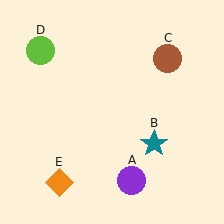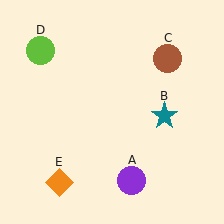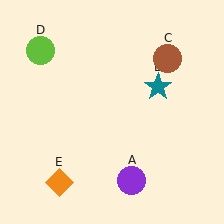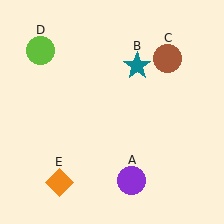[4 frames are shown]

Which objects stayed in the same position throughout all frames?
Purple circle (object A) and brown circle (object C) and lime circle (object D) and orange diamond (object E) remained stationary.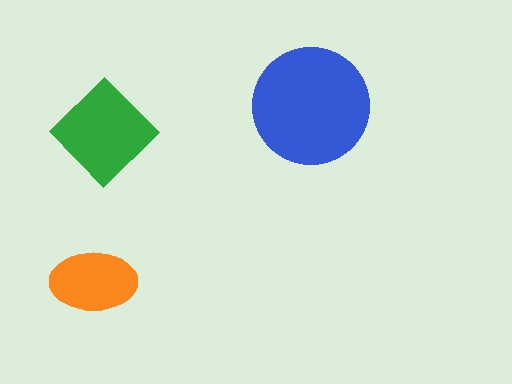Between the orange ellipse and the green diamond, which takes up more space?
The green diamond.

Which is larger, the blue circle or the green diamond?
The blue circle.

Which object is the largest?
The blue circle.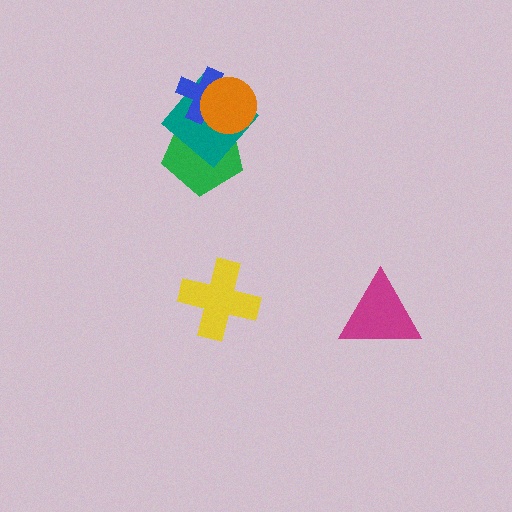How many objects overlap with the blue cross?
3 objects overlap with the blue cross.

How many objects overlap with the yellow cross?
0 objects overlap with the yellow cross.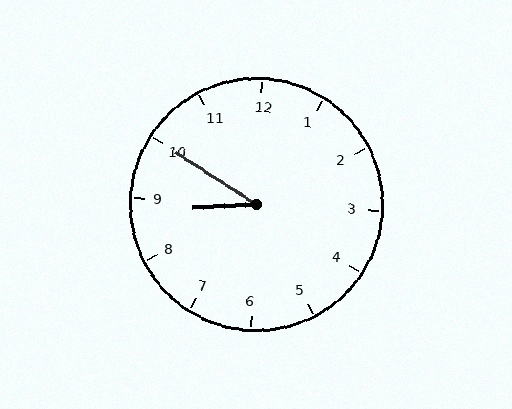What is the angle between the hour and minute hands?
Approximately 35 degrees.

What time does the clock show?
8:50.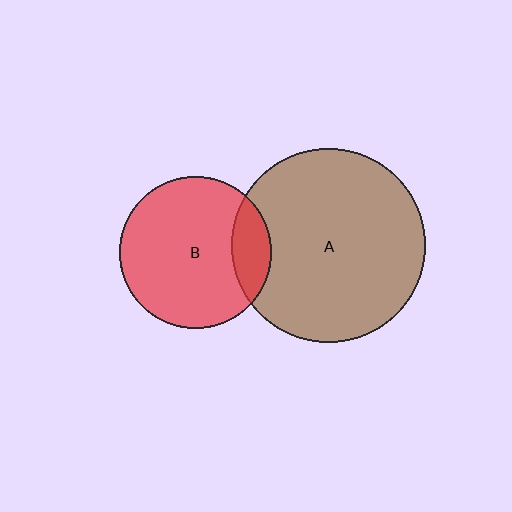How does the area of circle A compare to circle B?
Approximately 1.6 times.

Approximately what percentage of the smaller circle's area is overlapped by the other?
Approximately 15%.